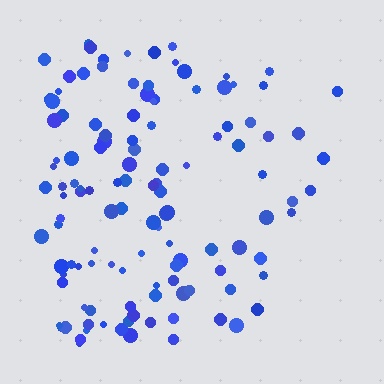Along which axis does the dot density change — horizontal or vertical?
Horizontal.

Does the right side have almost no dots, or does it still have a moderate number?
Still a moderate number, just noticeably fewer than the left.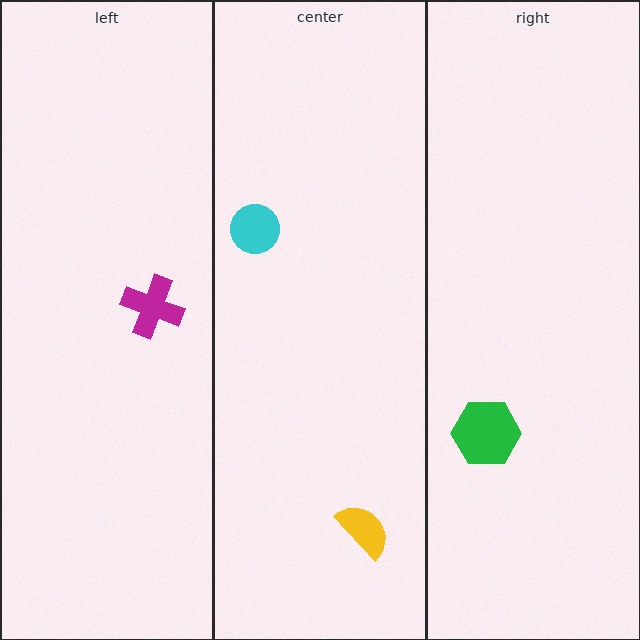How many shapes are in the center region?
2.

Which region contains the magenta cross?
The left region.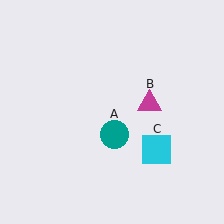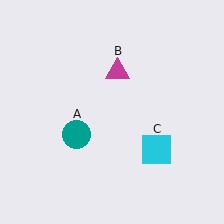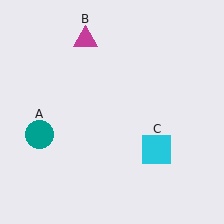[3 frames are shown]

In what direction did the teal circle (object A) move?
The teal circle (object A) moved left.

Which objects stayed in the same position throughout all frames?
Cyan square (object C) remained stationary.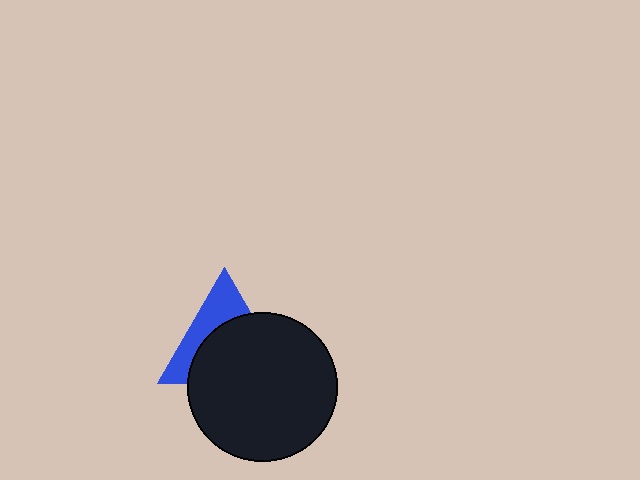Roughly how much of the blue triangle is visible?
A small part of it is visible (roughly 39%).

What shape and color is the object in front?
The object in front is a black circle.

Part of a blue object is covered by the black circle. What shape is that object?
It is a triangle.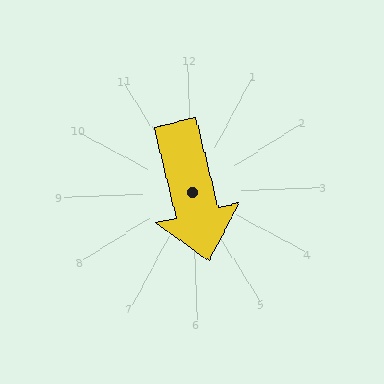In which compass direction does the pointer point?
South.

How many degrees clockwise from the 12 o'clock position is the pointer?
Approximately 168 degrees.